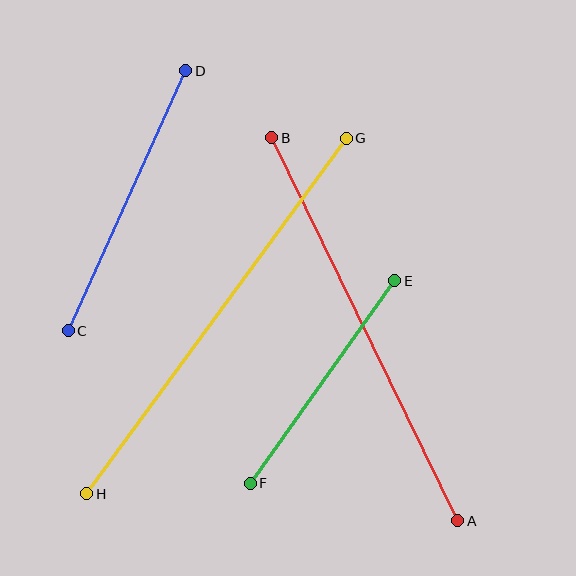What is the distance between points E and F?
The distance is approximately 249 pixels.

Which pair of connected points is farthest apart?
Points G and H are farthest apart.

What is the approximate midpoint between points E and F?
The midpoint is at approximately (322, 382) pixels.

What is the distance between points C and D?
The distance is approximately 285 pixels.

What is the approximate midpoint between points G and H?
The midpoint is at approximately (217, 316) pixels.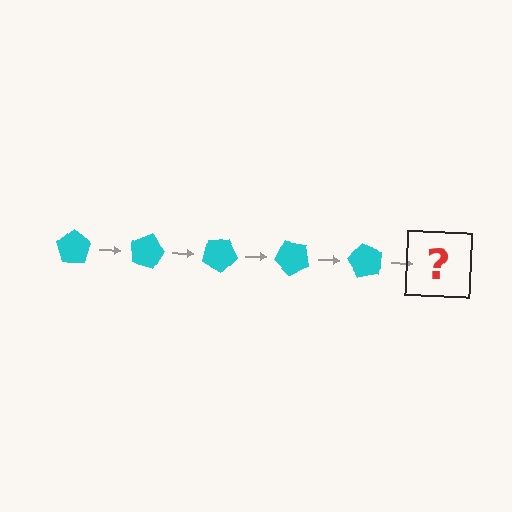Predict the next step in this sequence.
The next step is a cyan pentagon rotated 75 degrees.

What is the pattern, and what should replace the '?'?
The pattern is that the pentagon rotates 15 degrees each step. The '?' should be a cyan pentagon rotated 75 degrees.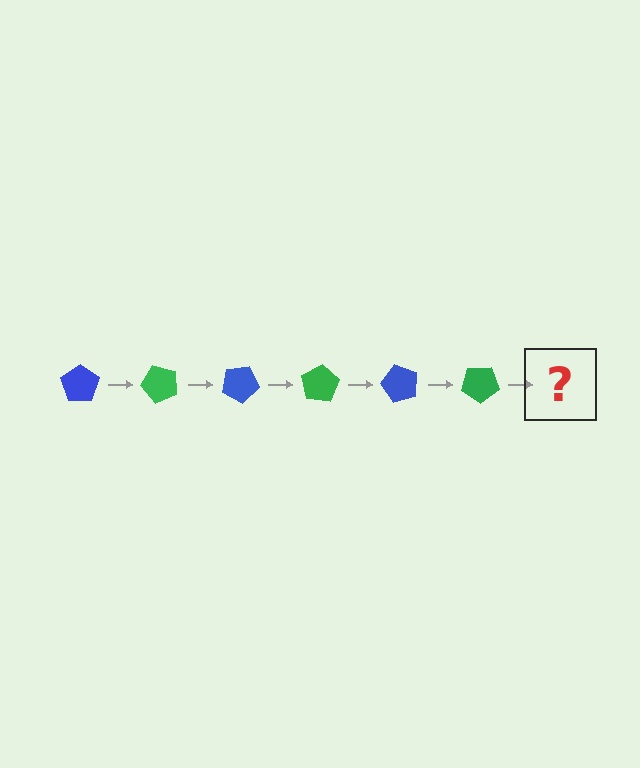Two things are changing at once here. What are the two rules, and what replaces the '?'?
The two rules are that it rotates 50 degrees each step and the color cycles through blue and green. The '?' should be a blue pentagon, rotated 300 degrees from the start.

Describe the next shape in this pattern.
It should be a blue pentagon, rotated 300 degrees from the start.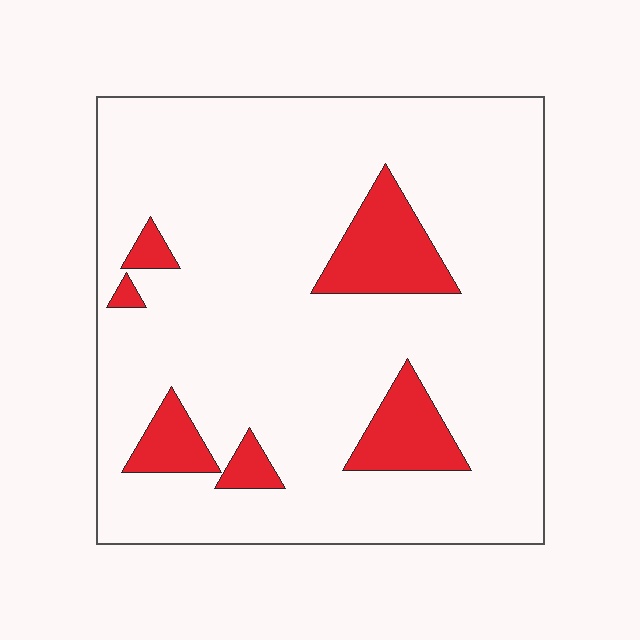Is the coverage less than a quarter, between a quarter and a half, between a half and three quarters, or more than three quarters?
Less than a quarter.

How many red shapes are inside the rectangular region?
6.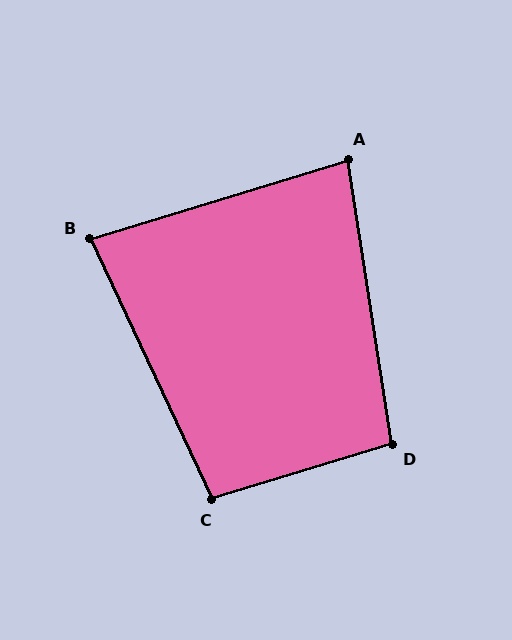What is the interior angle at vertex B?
Approximately 82 degrees (acute).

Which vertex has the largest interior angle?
C, at approximately 98 degrees.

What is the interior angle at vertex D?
Approximately 98 degrees (obtuse).